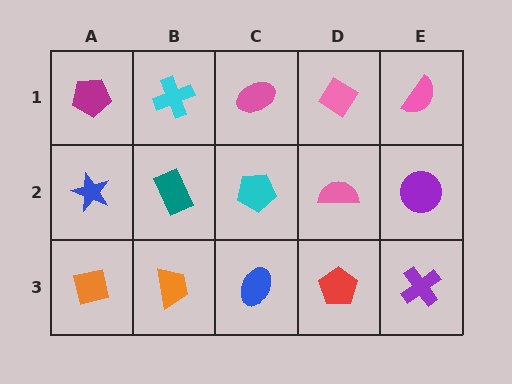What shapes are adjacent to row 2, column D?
A pink diamond (row 1, column D), a red pentagon (row 3, column D), a cyan pentagon (row 2, column C), a purple circle (row 2, column E).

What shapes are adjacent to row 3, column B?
A teal rectangle (row 2, column B), an orange square (row 3, column A), a blue ellipse (row 3, column C).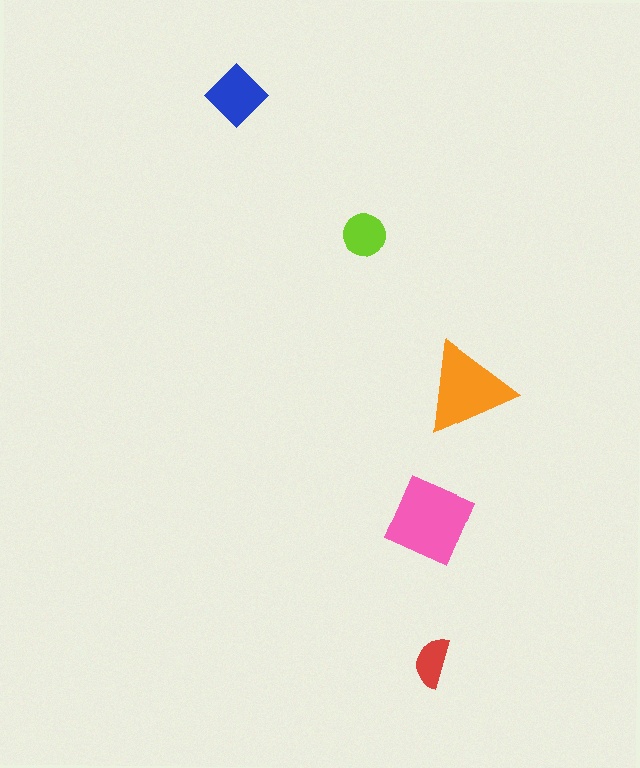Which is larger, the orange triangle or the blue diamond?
The orange triangle.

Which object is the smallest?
The red semicircle.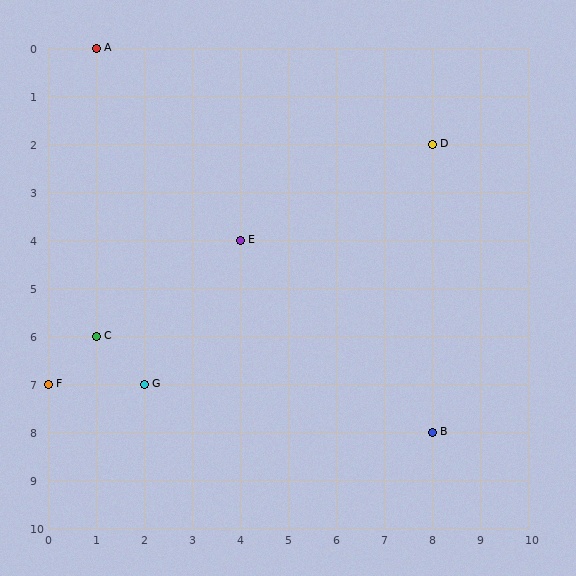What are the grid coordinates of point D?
Point D is at grid coordinates (8, 2).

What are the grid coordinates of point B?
Point B is at grid coordinates (8, 8).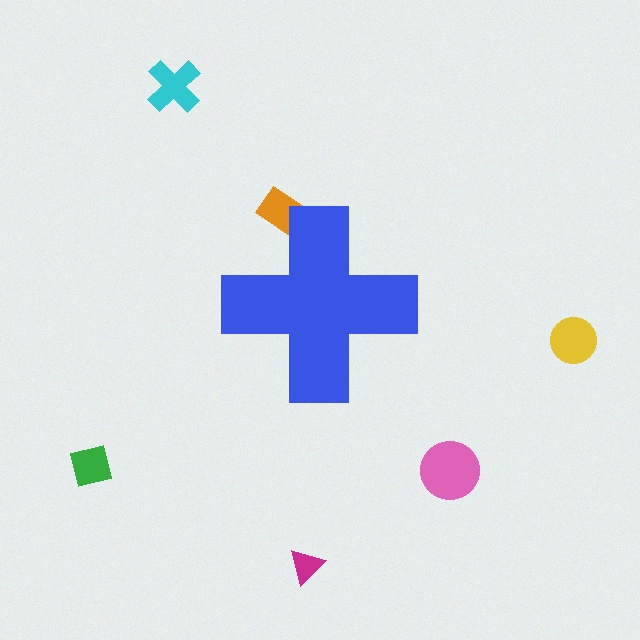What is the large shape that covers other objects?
A blue cross.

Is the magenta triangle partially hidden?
No, the magenta triangle is fully visible.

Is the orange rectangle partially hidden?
Yes, the orange rectangle is partially hidden behind the blue cross.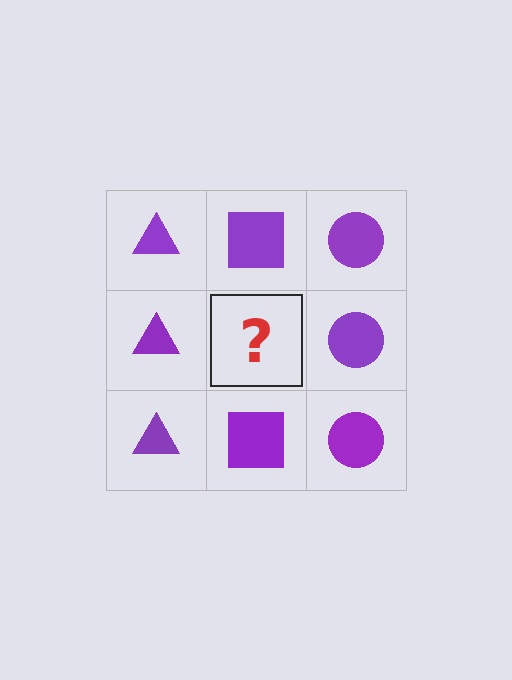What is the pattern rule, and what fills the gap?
The rule is that each column has a consistent shape. The gap should be filled with a purple square.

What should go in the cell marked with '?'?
The missing cell should contain a purple square.